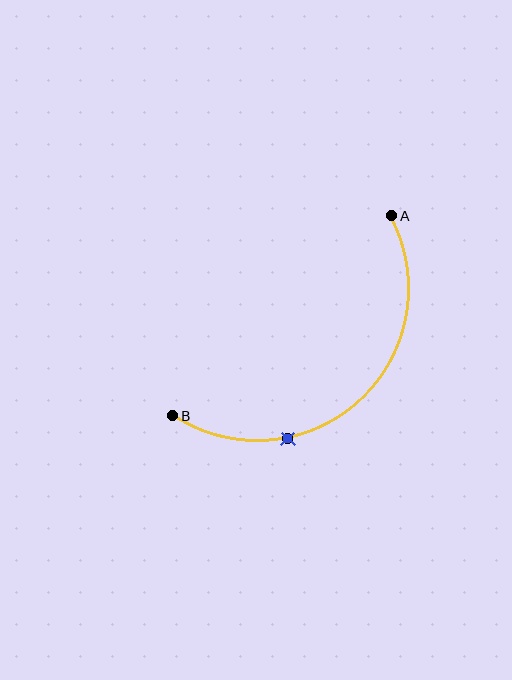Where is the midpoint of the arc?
The arc midpoint is the point on the curve farthest from the straight line joining A and B. It sits below and to the right of that line.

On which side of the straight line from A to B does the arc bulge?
The arc bulges below and to the right of the straight line connecting A and B.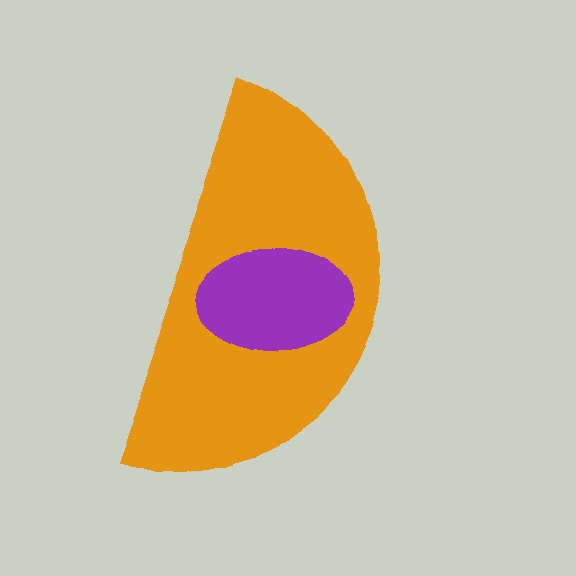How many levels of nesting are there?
2.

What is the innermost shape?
The purple ellipse.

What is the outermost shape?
The orange semicircle.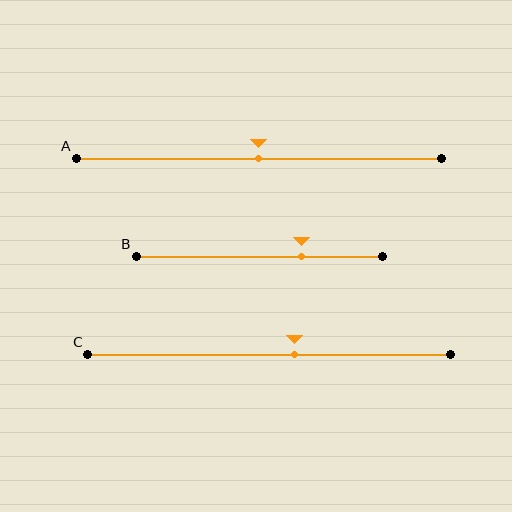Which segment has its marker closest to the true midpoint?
Segment A has its marker closest to the true midpoint.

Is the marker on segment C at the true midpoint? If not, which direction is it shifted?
No, the marker on segment C is shifted to the right by about 7% of the segment length.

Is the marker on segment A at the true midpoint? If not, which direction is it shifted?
Yes, the marker on segment A is at the true midpoint.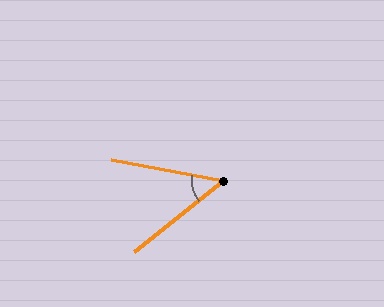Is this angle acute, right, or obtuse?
It is acute.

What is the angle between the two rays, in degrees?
Approximately 49 degrees.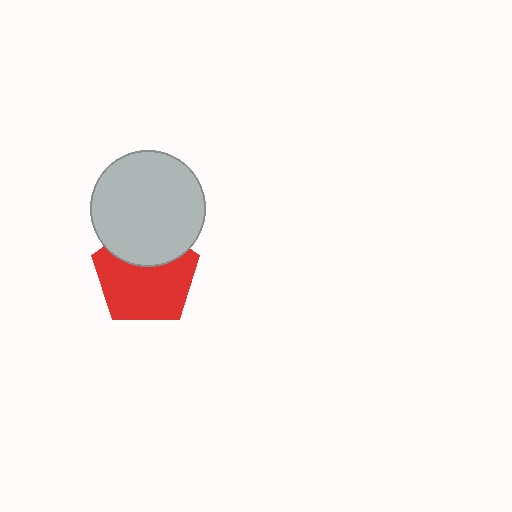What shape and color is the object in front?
The object in front is a light gray circle.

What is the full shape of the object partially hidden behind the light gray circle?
The partially hidden object is a red pentagon.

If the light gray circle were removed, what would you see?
You would see the complete red pentagon.